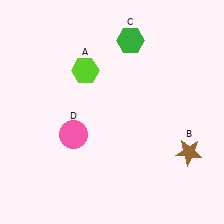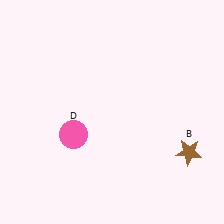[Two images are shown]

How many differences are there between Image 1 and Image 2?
There are 2 differences between the two images.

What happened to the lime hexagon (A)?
The lime hexagon (A) was removed in Image 2. It was in the top-left area of Image 1.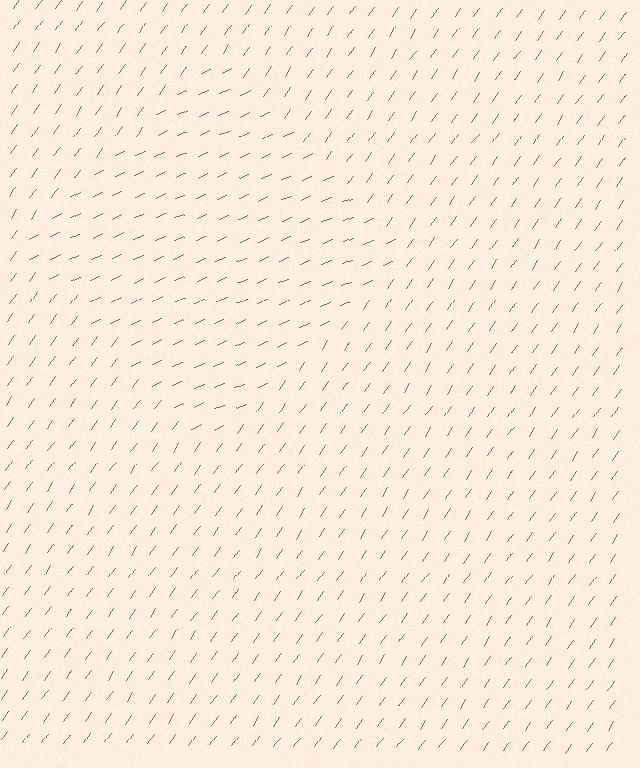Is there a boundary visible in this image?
Yes, there is a texture boundary formed by a change in line orientation.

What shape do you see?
I see a diamond.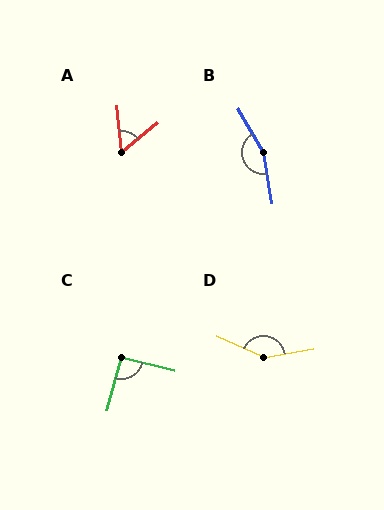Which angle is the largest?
B, at approximately 159 degrees.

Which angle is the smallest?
A, at approximately 56 degrees.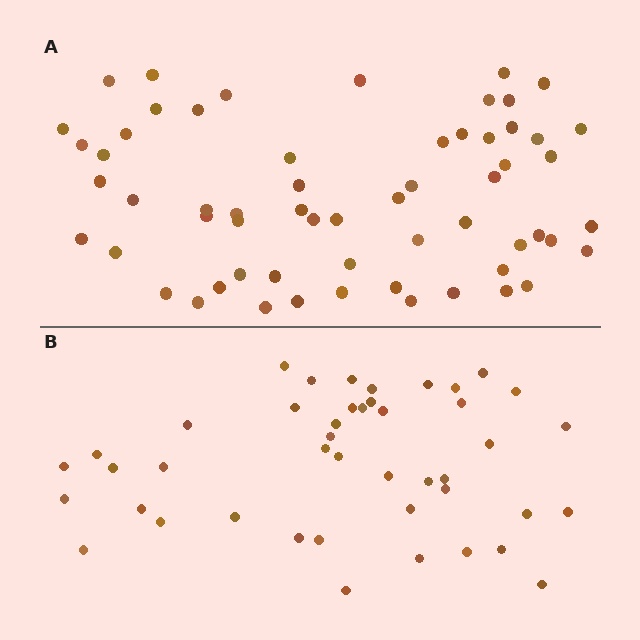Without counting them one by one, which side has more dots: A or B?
Region A (the top region) has more dots.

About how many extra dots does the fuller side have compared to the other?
Region A has approximately 15 more dots than region B.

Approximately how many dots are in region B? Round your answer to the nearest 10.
About 40 dots. (The exact count is 44, which rounds to 40.)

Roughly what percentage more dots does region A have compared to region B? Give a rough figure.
About 35% more.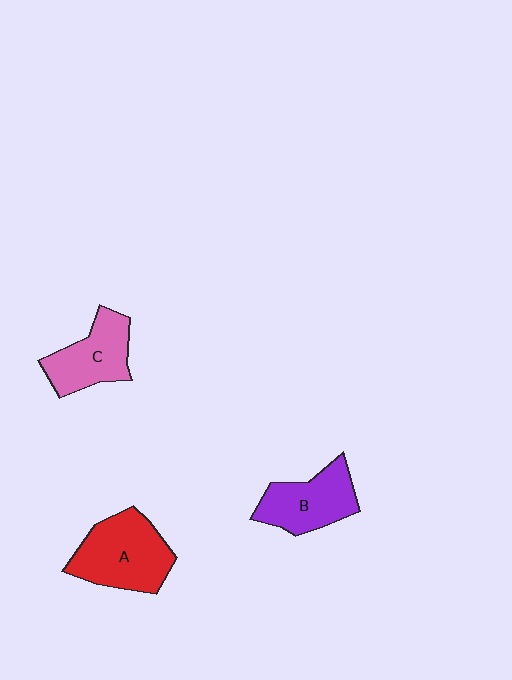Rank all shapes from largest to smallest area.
From largest to smallest: A (red), B (purple), C (pink).